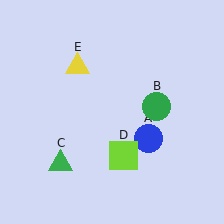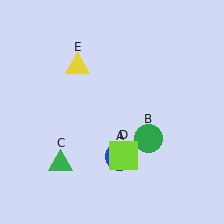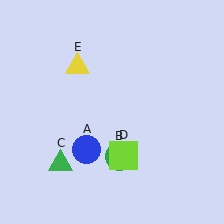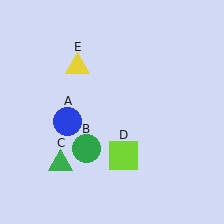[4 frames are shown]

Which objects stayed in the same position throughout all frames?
Green triangle (object C) and lime square (object D) and yellow triangle (object E) remained stationary.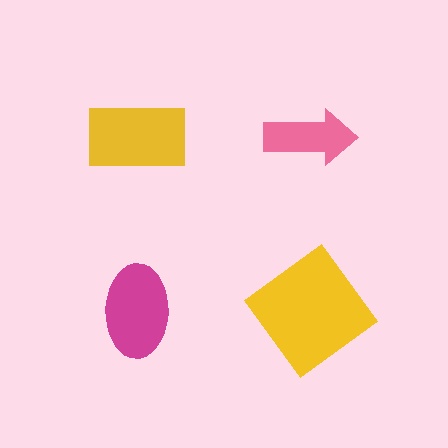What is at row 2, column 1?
A magenta ellipse.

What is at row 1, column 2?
A pink arrow.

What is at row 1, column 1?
A yellow rectangle.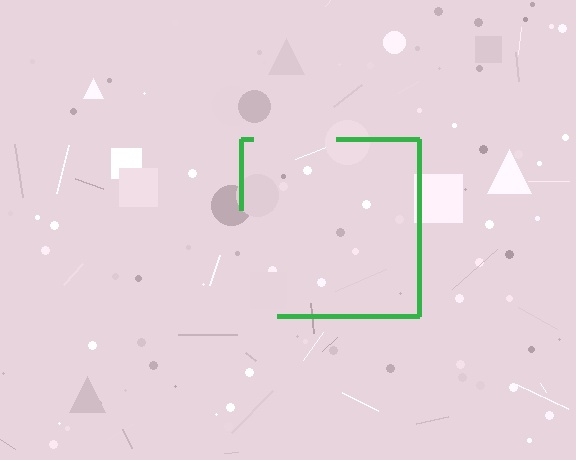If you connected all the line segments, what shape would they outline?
They would outline a square.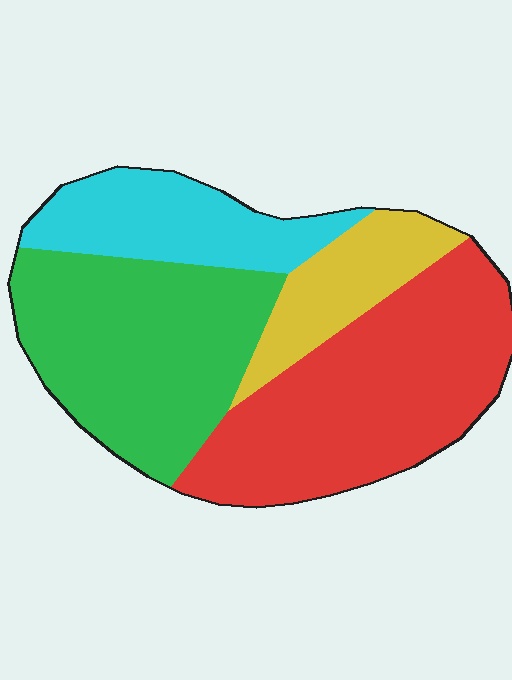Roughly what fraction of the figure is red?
Red covers around 35% of the figure.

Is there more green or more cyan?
Green.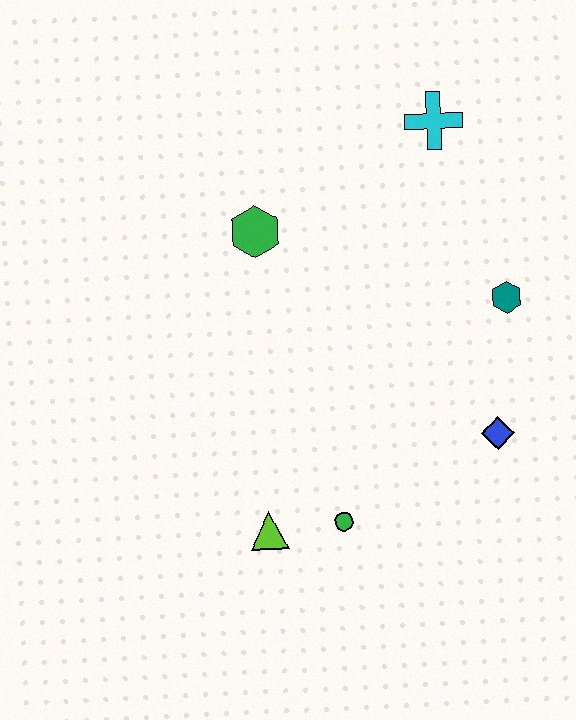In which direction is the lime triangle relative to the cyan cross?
The lime triangle is below the cyan cross.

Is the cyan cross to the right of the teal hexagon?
No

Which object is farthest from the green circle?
The cyan cross is farthest from the green circle.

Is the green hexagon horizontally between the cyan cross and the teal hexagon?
No